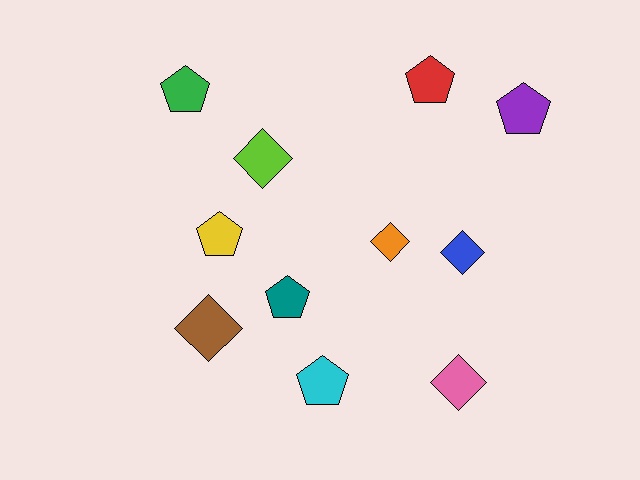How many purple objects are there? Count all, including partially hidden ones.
There is 1 purple object.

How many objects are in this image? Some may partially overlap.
There are 11 objects.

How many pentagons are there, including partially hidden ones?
There are 6 pentagons.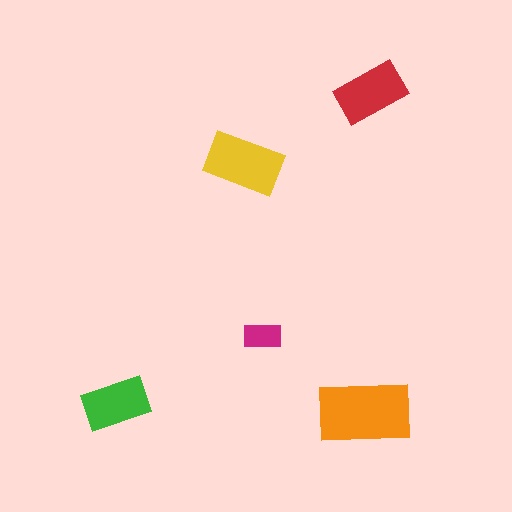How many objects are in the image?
There are 5 objects in the image.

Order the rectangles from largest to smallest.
the orange one, the yellow one, the red one, the green one, the magenta one.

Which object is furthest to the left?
The green rectangle is leftmost.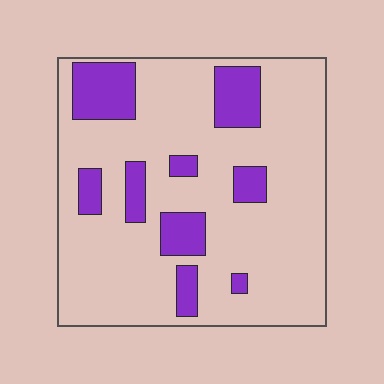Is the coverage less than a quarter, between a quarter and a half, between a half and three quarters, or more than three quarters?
Less than a quarter.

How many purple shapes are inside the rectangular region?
9.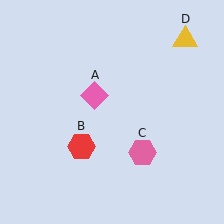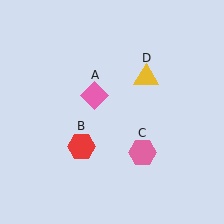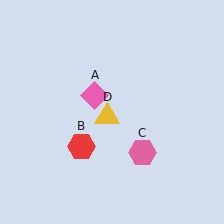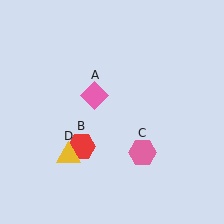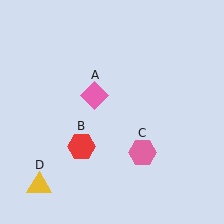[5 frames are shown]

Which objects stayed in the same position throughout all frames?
Pink diamond (object A) and red hexagon (object B) and pink hexagon (object C) remained stationary.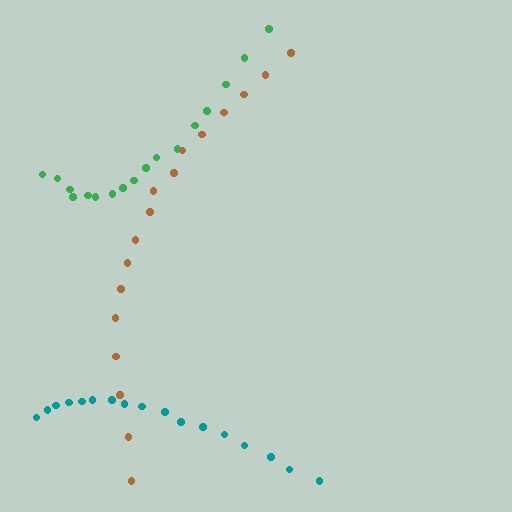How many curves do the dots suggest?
There are 3 distinct paths.